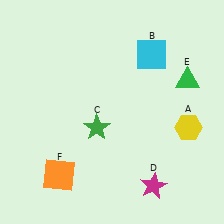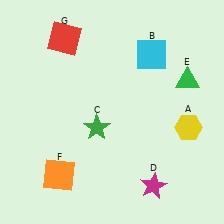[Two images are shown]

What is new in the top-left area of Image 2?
A red square (G) was added in the top-left area of Image 2.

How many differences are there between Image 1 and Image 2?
There is 1 difference between the two images.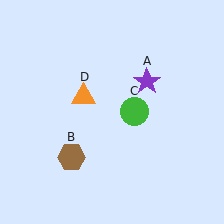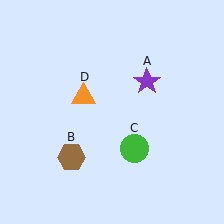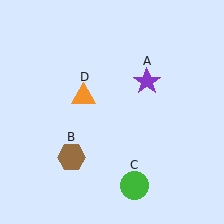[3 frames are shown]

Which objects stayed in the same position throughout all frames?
Purple star (object A) and brown hexagon (object B) and orange triangle (object D) remained stationary.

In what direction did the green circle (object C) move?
The green circle (object C) moved down.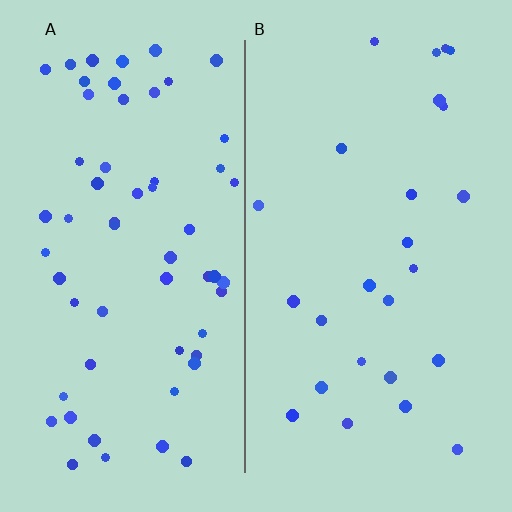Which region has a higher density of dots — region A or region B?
A (the left).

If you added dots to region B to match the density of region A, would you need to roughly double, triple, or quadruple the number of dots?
Approximately double.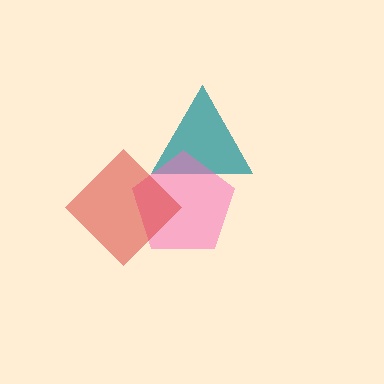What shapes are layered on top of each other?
The layered shapes are: a teal triangle, a pink pentagon, a red diamond.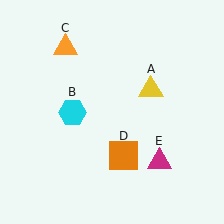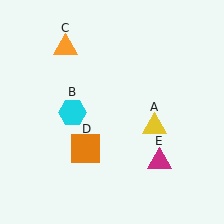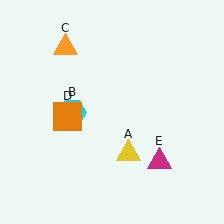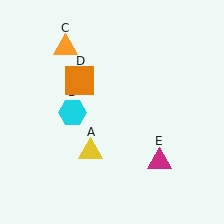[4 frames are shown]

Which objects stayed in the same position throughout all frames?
Cyan hexagon (object B) and orange triangle (object C) and magenta triangle (object E) remained stationary.